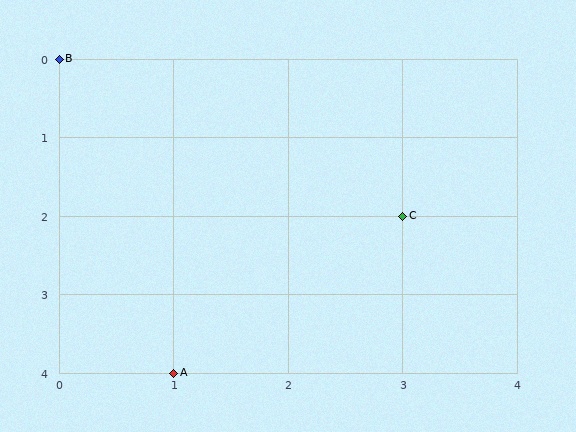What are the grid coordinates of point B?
Point B is at grid coordinates (0, 0).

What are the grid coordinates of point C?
Point C is at grid coordinates (3, 2).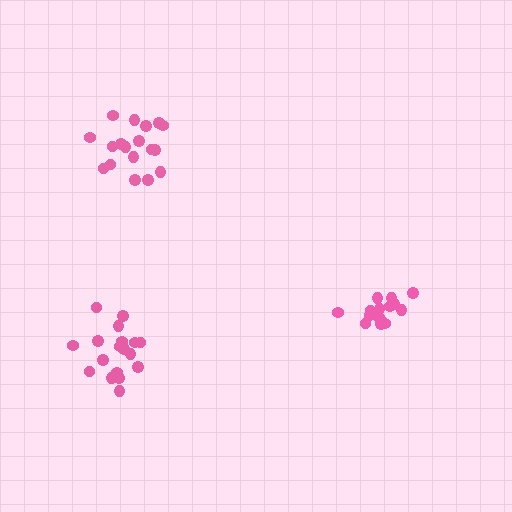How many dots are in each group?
Group 1: 14 dots, Group 2: 18 dots, Group 3: 18 dots (50 total).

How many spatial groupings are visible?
There are 3 spatial groupings.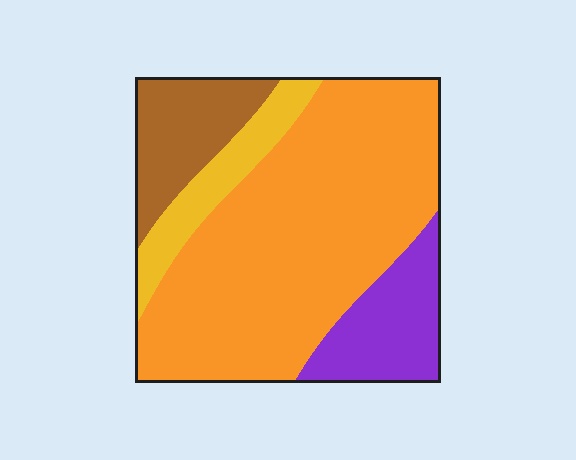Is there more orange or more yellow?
Orange.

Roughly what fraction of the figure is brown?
Brown covers 14% of the figure.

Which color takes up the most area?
Orange, at roughly 60%.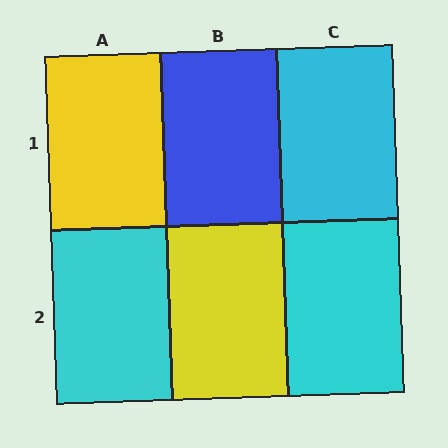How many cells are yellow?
2 cells are yellow.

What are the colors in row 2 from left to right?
Cyan, yellow, cyan.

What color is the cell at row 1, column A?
Yellow.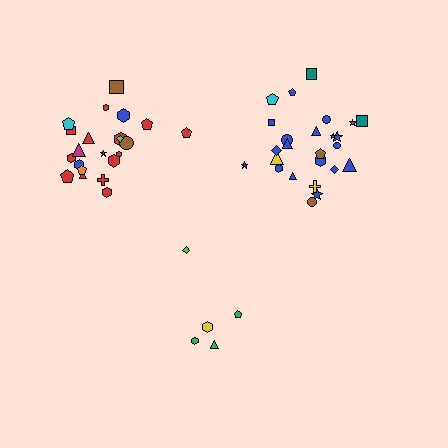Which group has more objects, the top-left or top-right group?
The top-right group.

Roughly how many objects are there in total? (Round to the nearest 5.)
Roughly 50 objects in total.